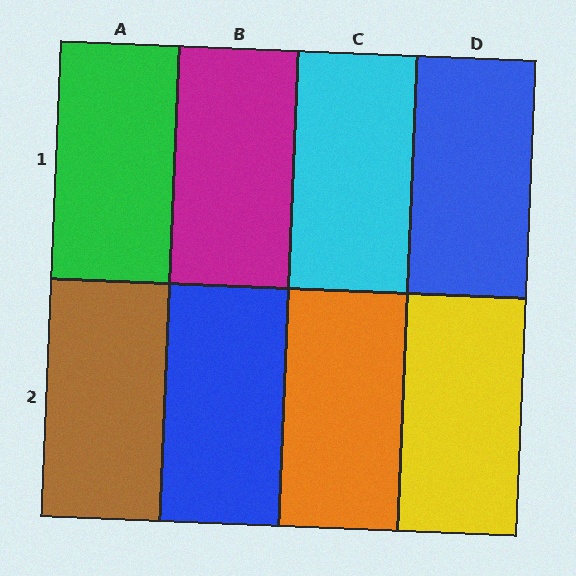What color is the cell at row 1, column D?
Blue.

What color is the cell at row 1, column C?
Cyan.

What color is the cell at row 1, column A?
Green.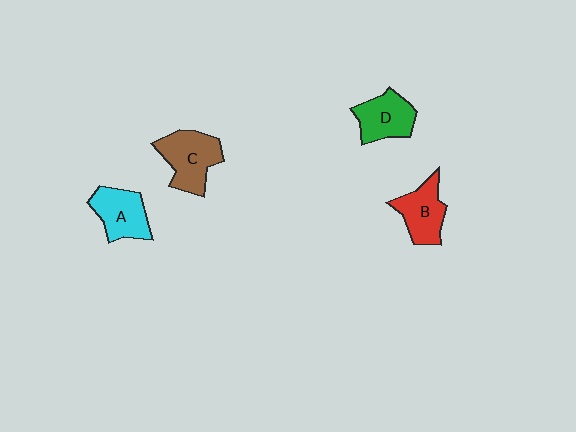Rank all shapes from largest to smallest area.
From largest to smallest: C (brown), A (cyan), B (red), D (green).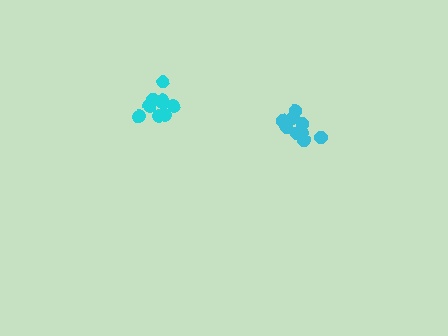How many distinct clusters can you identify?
There are 2 distinct clusters.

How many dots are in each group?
Group 1: 9 dots, Group 2: 10 dots (19 total).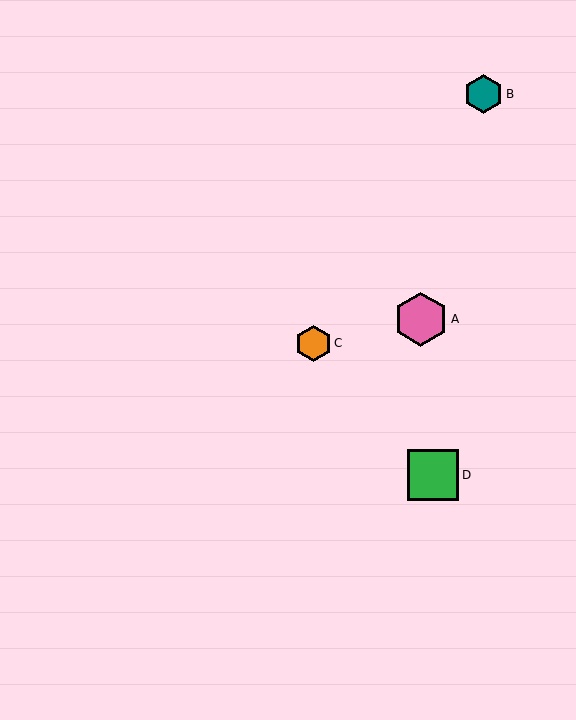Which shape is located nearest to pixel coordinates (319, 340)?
The orange hexagon (labeled C) at (313, 343) is nearest to that location.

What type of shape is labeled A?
Shape A is a pink hexagon.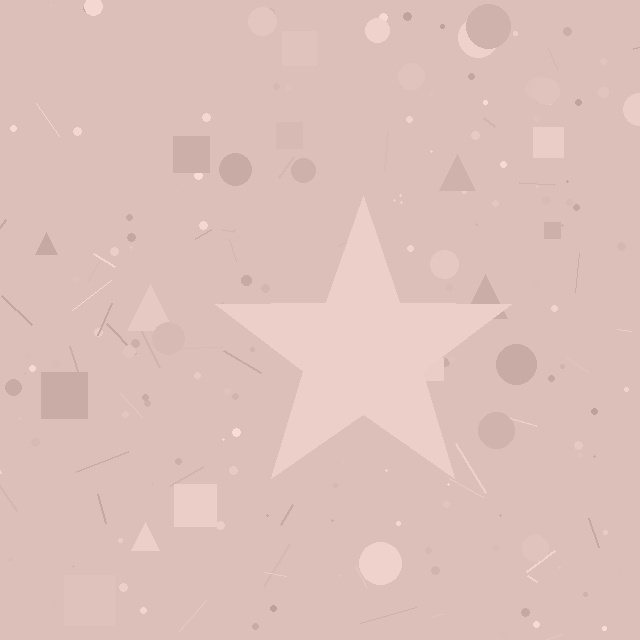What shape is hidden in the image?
A star is hidden in the image.